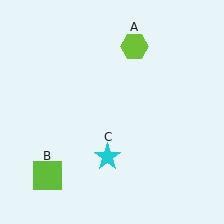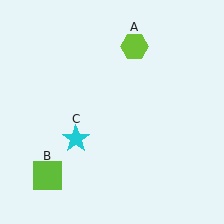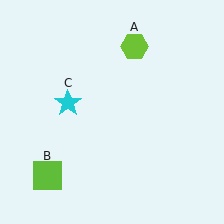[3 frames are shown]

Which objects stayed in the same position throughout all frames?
Lime hexagon (object A) and lime square (object B) remained stationary.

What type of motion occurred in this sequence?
The cyan star (object C) rotated clockwise around the center of the scene.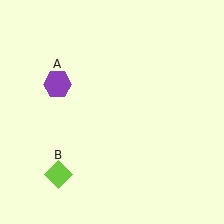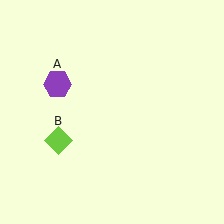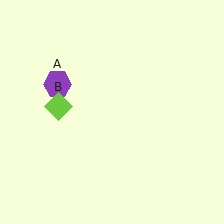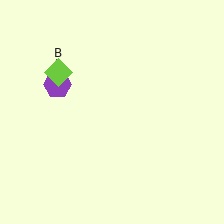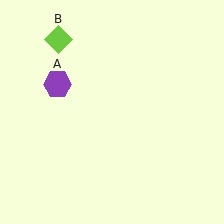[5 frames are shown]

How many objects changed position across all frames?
1 object changed position: lime diamond (object B).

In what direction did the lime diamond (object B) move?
The lime diamond (object B) moved up.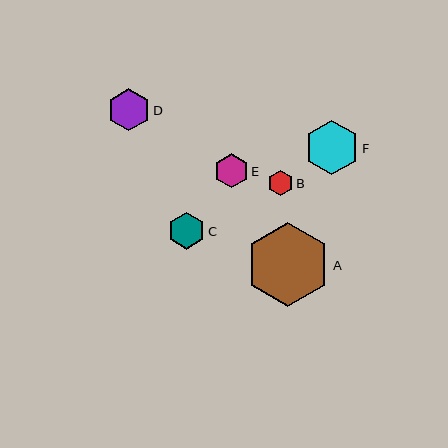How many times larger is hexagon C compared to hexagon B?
Hexagon C is approximately 1.5 times the size of hexagon B.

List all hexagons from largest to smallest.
From largest to smallest: A, F, D, C, E, B.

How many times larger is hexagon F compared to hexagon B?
Hexagon F is approximately 2.2 times the size of hexagon B.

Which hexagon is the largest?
Hexagon A is the largest with a size of approximately 85 pixels.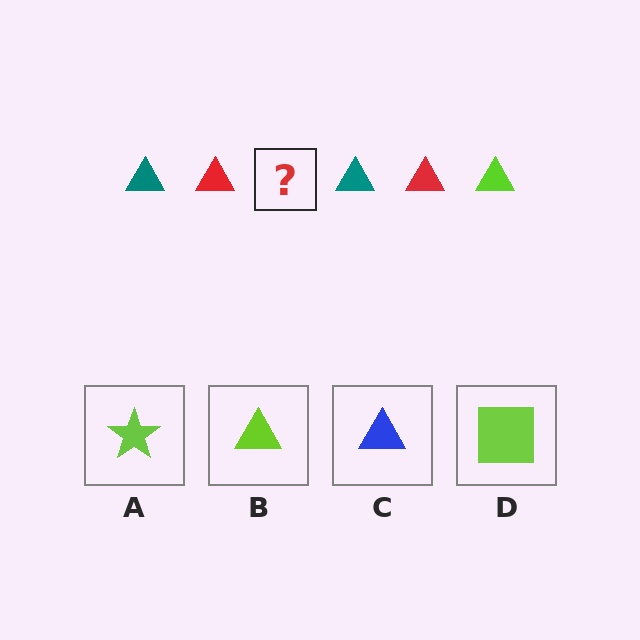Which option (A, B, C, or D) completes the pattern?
B.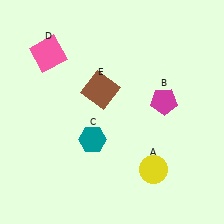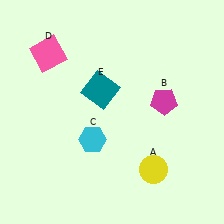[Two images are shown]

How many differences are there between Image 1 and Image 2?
There are 2 differences between the two images.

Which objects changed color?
C changed from teal to cyan. E changed from brown to teal.